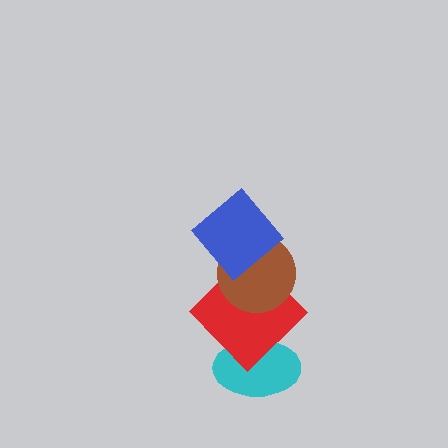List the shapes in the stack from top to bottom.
From top to bottom: the blue diamond, the brown circle, the red diamond, the cyan ellipse.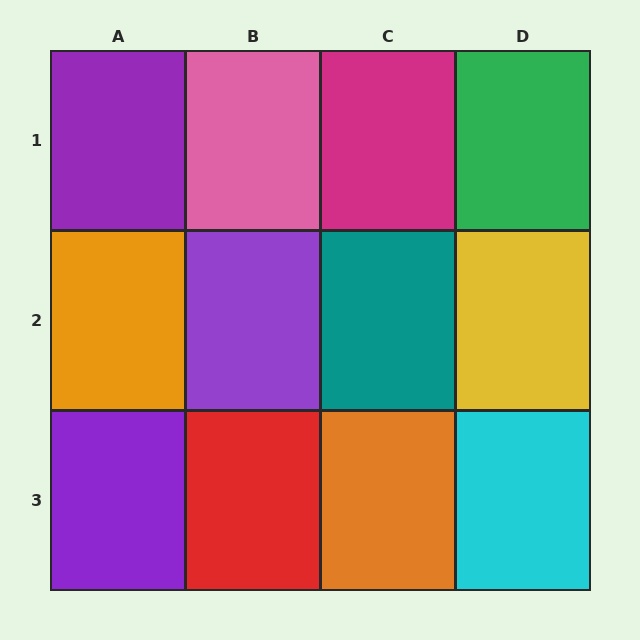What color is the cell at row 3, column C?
Orange.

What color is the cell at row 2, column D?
Yellow.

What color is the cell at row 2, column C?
Teal.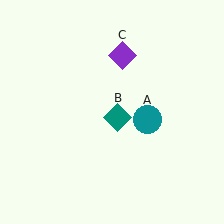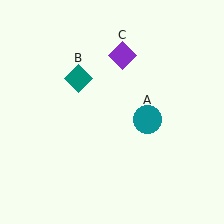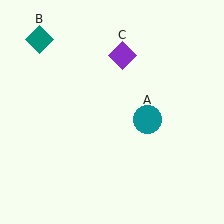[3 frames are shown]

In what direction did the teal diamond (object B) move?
The teal diamond (object B) moved up and to the left.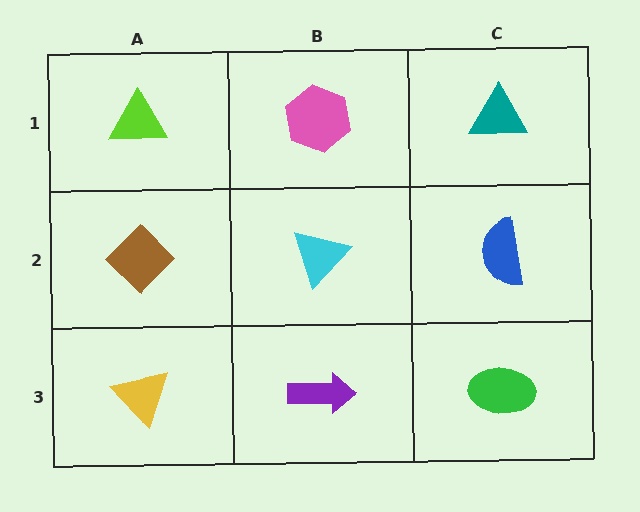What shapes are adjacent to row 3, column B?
A cyan triangle (row 2, column B), a yellow triangle (row 3, column A), a green ellipse (row 3, column C).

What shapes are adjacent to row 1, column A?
A brown diamond (row 2, column A), a pink hexagon (row 1, column B).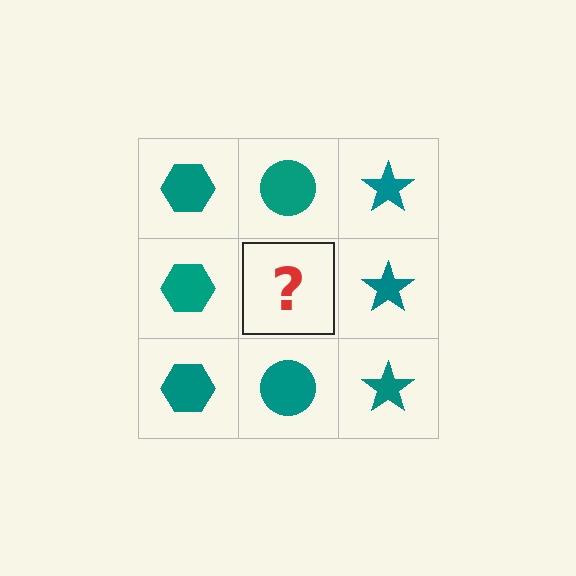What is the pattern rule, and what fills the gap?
The rule is that each column has a consistent shape. The gap should be filled with a teal circle.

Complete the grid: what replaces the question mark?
The question mark should be replaced with a teal circle.